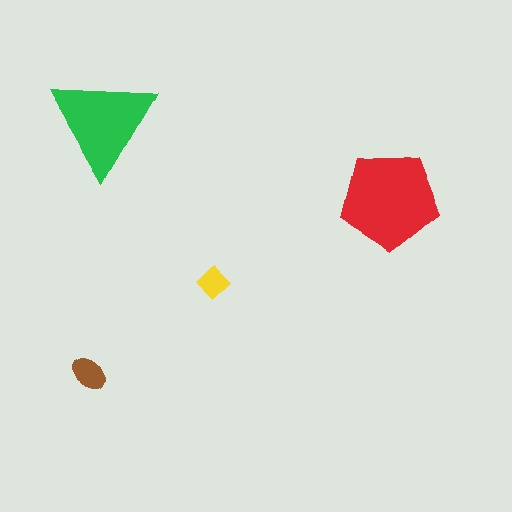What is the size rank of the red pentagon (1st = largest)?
1st.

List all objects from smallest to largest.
The yellow diamond, the brown ellipse, the green triangle, the red pentagon.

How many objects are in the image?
There are 4 objects in the image.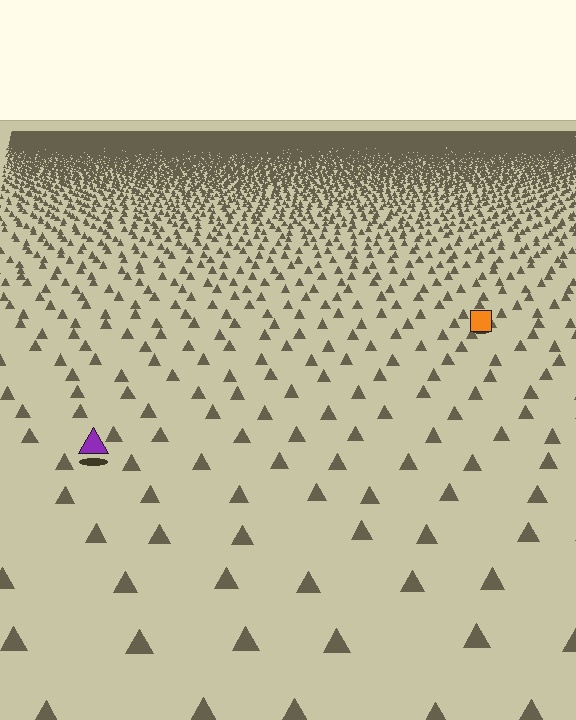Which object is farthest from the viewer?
The orange square is farthest from the viewer. It appears smaller and the ground texture around it is denser.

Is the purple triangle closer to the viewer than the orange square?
Yes. The purple triangle is closer — you can tell from the texture gradient: the ground texture is coarser near it.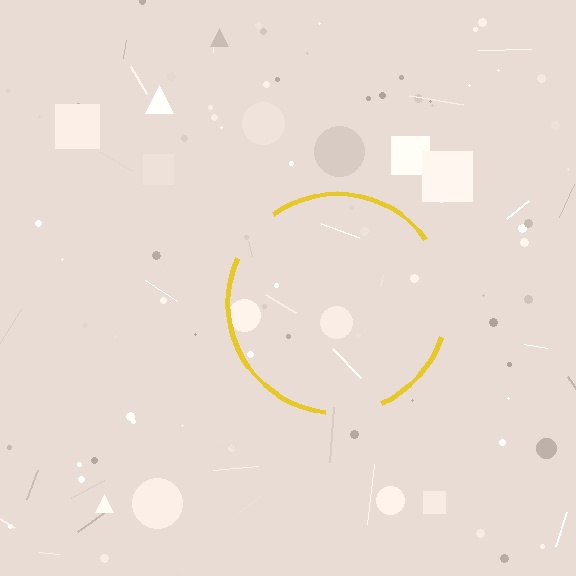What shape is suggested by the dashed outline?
The dashed outline suggests a circle.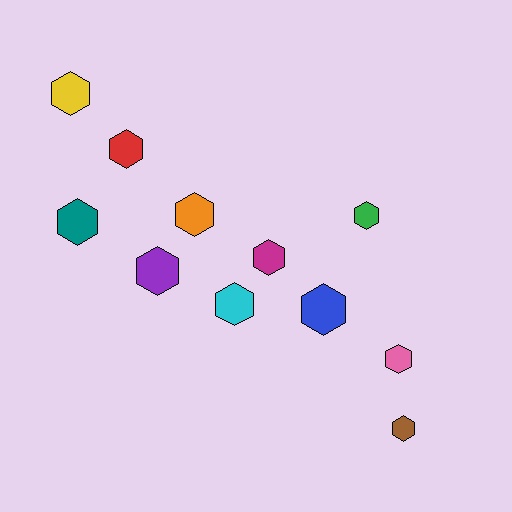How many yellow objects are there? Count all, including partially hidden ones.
There is 1 yellow object.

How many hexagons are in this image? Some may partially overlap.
There are 11 hexagons.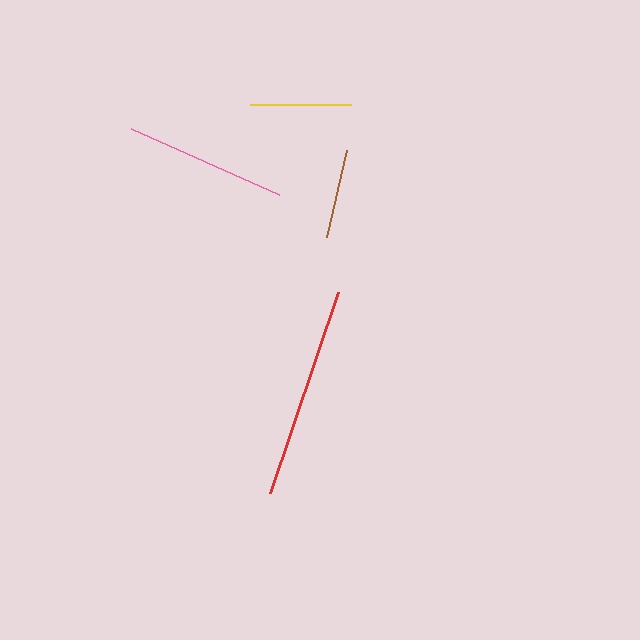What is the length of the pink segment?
The pink segment is approximately 162 pixels long.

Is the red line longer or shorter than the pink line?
The red line is longer than the pink line.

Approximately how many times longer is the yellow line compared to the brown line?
The yellow line is approximately 1.1 times the length of the brown line.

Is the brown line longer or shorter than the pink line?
The pink line is longer than the brown line.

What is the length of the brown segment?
The brown segment is approximately 89 pixels long.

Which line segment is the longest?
The red line is the longest at approximately 212 pixels.